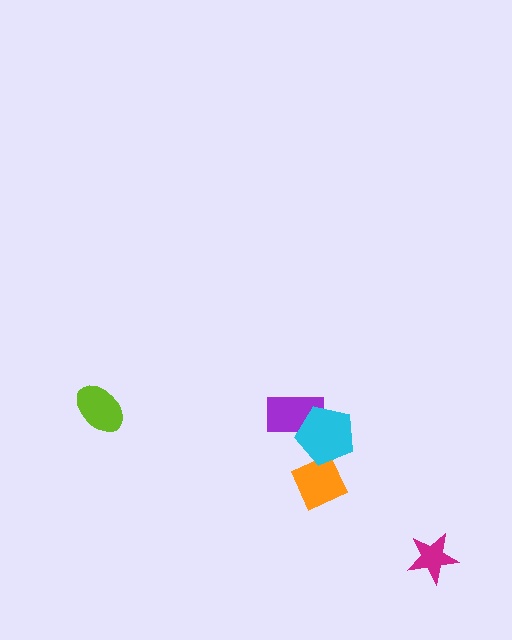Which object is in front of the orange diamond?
The cyan pentagon is in front of the orange diamond.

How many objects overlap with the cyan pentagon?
2 objects overlap with the cyan pentagon.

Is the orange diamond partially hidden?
Yes, it is partially covered by another shape.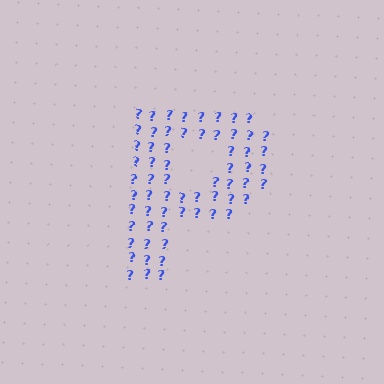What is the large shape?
The large shape is the letter P.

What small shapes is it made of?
It is made of small question marks.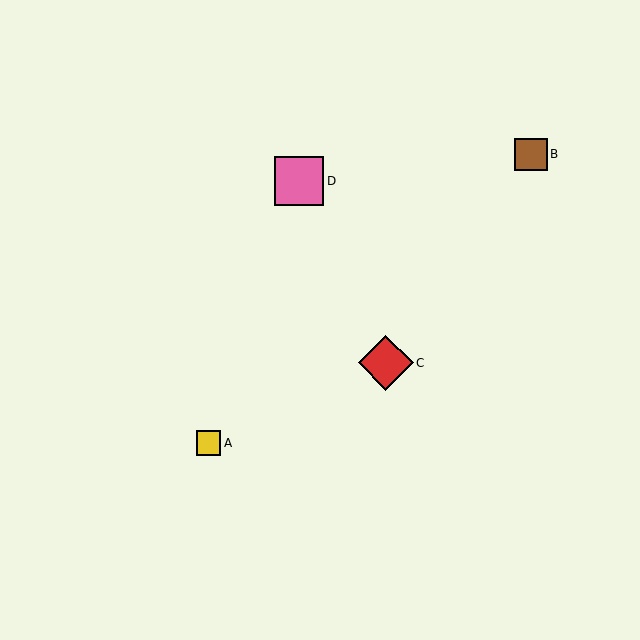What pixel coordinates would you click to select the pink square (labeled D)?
Click at (299, 181) to select the pink square D.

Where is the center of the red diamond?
The center of the red diamond is at (386, 363).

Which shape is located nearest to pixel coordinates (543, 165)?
The brown square (labeled B) at (531, 154) is nearest to that location.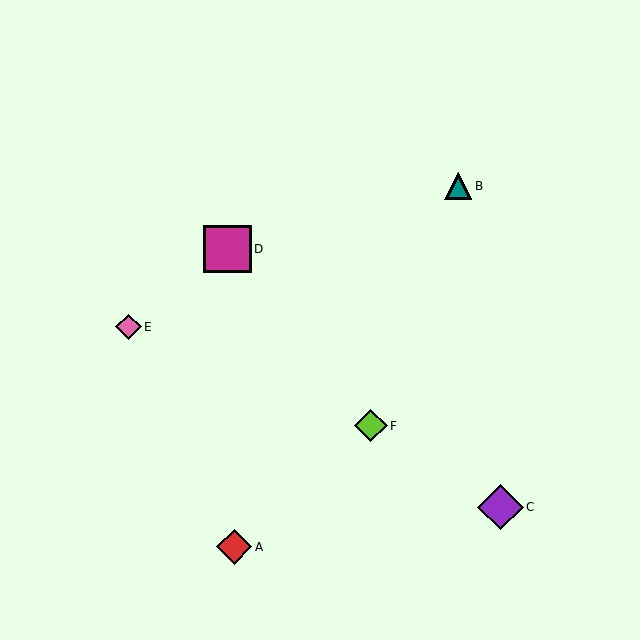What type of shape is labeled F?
Shape F is a lime diamond.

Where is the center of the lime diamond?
The center of the lime diamond is at (371, 426).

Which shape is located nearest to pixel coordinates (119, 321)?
The pink diamond (labeled E) at (129, 327) is nearest to that location.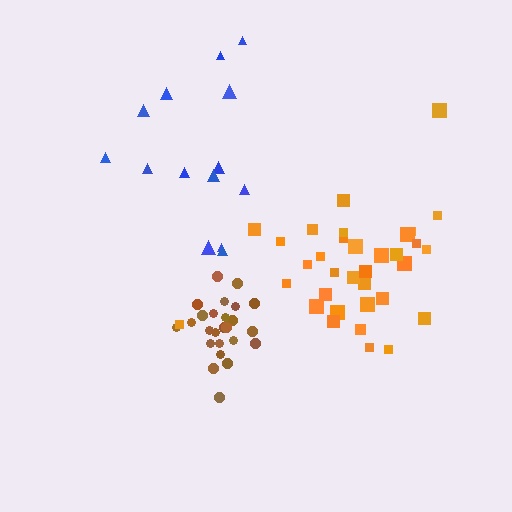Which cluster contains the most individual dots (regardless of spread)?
Orange (35).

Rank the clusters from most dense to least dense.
brown, orange, blue.